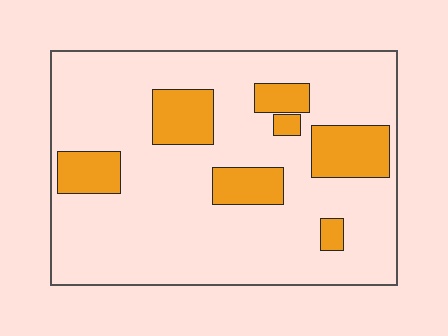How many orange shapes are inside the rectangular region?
7.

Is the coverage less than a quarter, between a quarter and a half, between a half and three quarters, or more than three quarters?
Less than a quarter.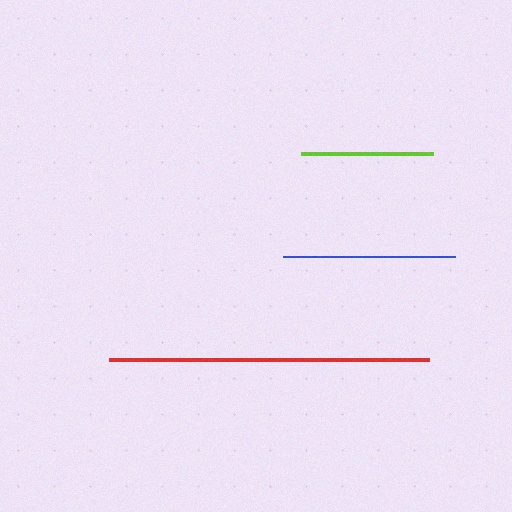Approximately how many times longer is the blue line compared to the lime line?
The blue line is approximately 1.3 times the length of the lime line.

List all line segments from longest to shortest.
From longest to shortest: red, blue, lime.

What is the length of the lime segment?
The lime segment is approximately 132 pixels long.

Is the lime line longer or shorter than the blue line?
The blue line is longer than the lime line.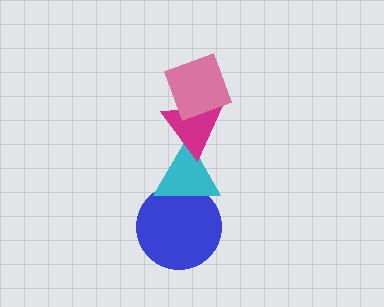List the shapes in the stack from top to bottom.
From top to bottom: the pink diamond, the magenta triangle, the cyan triangle, the blue circle.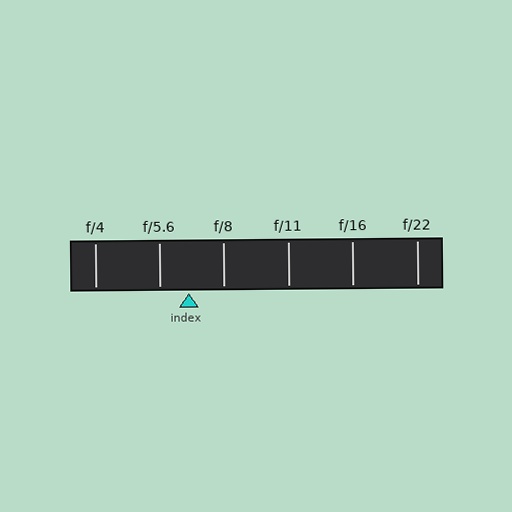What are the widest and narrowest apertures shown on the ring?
The widest aperture shown is f/4 and the narrowest is f/22.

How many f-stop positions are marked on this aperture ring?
There are 6 f-stop positions marked.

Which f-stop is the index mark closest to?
The index mark is closest to f/5.6.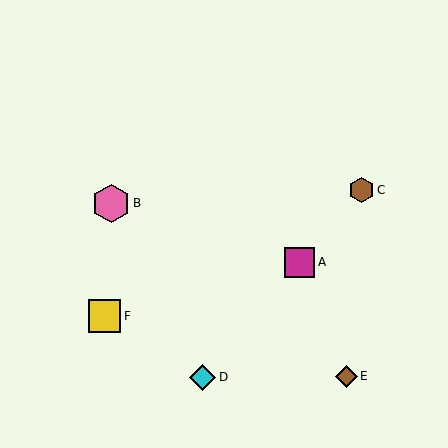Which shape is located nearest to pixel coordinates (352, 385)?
The brown diamond (labeled E) at (346, 376) is nearest to that location.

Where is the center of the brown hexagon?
The center of the brown hexagon is at (362, 190).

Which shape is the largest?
The pink hexagon (labeled B) is the largest.